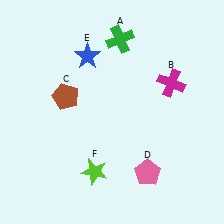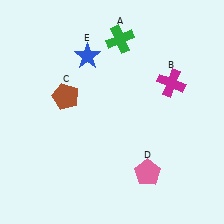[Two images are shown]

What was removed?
The lime star (F) was removed in Image 2.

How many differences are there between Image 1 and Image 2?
There is 1 difference between the two images.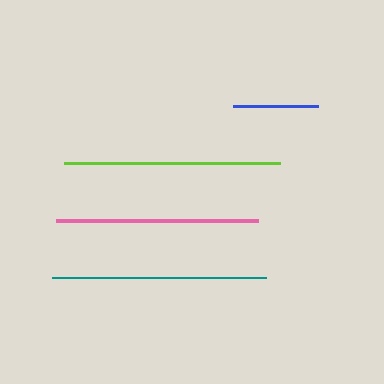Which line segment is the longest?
The lime line is the longest at approximately 216 pixels.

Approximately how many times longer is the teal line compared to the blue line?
The teal line is approximately 2.5 times the length of the blue line.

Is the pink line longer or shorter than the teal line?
The teal line is longer than the pink line.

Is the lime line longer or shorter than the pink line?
The lime line is longer than the pink line.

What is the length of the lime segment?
The lime segment is approximately 216 pixels long.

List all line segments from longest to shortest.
From longest to shortest: lime, teal, pink, blue.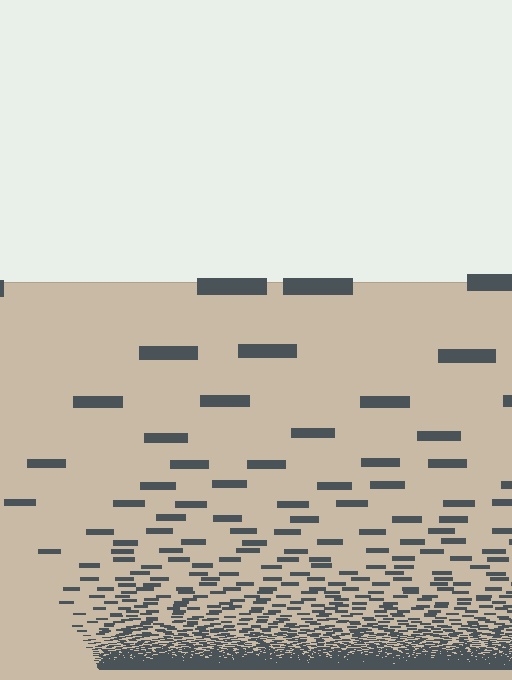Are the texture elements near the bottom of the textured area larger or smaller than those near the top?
Smaller. The gradient is inverted — elements near the bottom are smaller and denser.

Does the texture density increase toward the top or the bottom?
Density increases toward the bottom.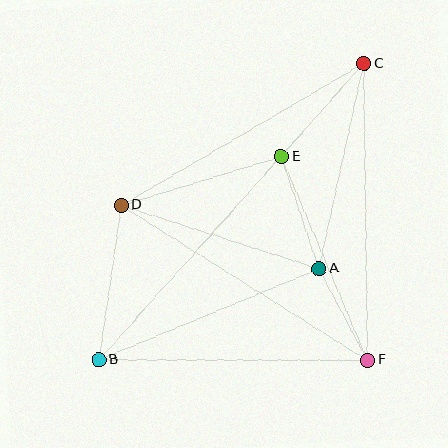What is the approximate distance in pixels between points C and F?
The distance between C and F is approximately 297 pixels.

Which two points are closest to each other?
Points A and F are closest to each other.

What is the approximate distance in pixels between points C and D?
The distance between C and D is approximately 281 pixels.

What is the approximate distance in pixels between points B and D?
The distance between B and D is approximately 156 pixels.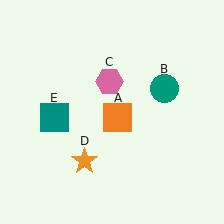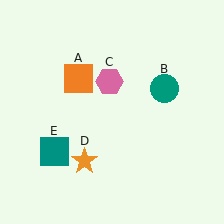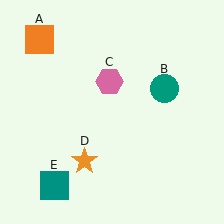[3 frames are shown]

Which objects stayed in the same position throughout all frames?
Teal circle (object B) and pink hexagon (object C) and orange star (object D) remained stationary.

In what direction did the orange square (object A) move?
The orange square (object A) moved up and to the left.